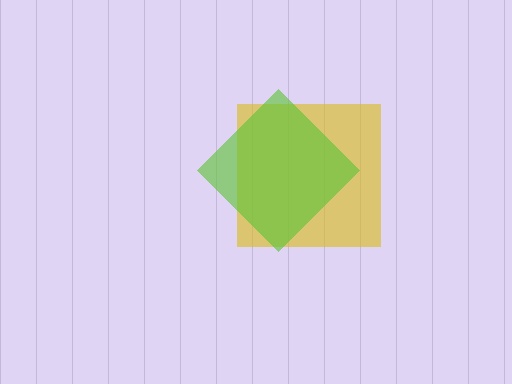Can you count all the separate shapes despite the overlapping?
Yes, there are 2 separate shapes.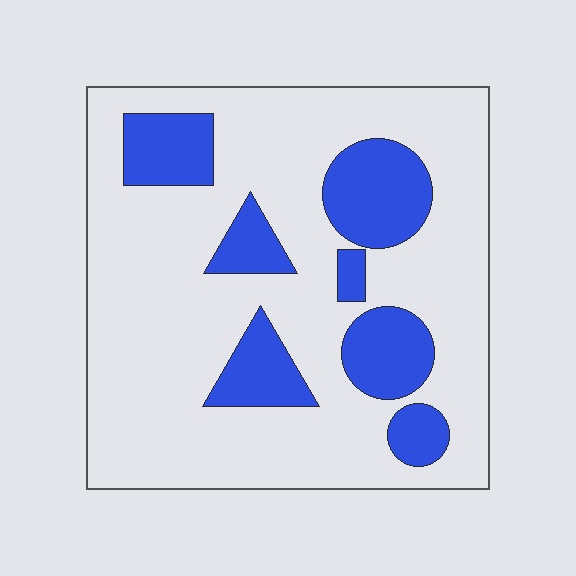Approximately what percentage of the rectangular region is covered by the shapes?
Approximately 25%.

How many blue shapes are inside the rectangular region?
7.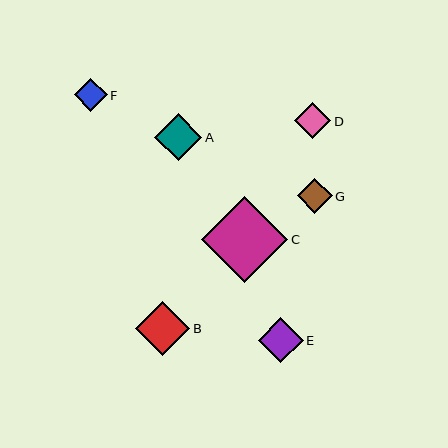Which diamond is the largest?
Diamond C is the largest with a size of approximately 86 pixels.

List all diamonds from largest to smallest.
From largest to smallest: C, B, A, E, D, G, F.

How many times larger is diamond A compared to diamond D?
Diamond A is approximately 1.3 times the size of diamond D.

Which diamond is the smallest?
Diamond F is the smallest with a size of approximately 33 pixels.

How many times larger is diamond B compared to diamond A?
Diamond B is approximately 1.1 times the size of diamond A.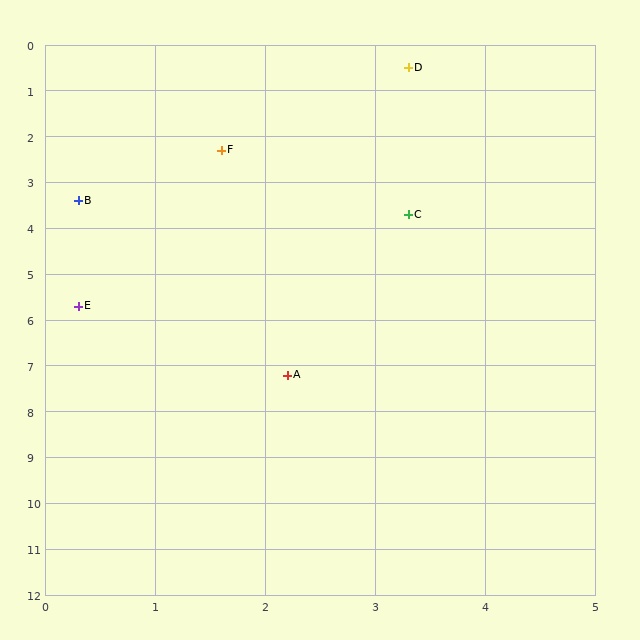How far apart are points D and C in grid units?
Points D and C are about 3.2 grid units apart.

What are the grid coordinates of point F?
Point F is at approximately (1.6, 2.3).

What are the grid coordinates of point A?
Point A is at approximately (2.2, 7.2).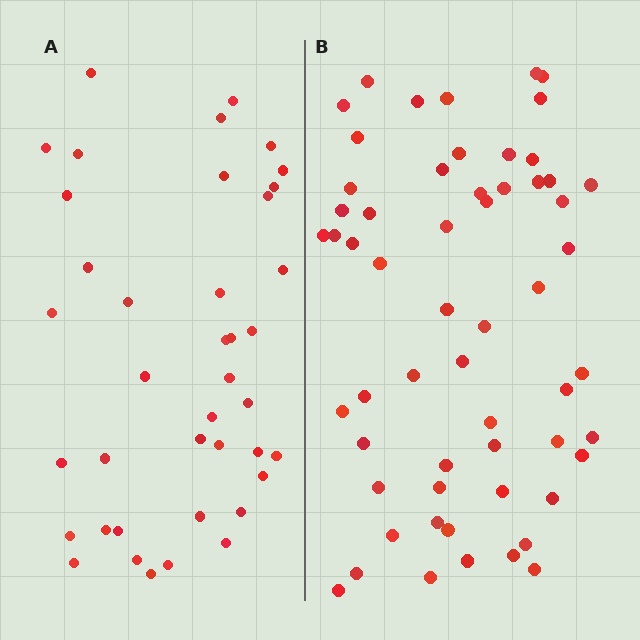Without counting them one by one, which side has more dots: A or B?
Region B (the right region) has more dots.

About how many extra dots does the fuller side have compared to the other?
Region B has approximately 20 more dots than region A.